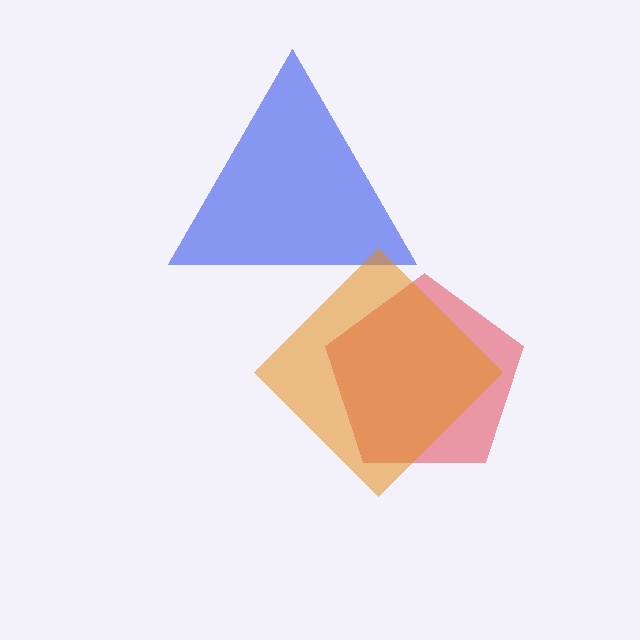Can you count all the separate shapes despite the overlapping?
Yes, there are 3 separate shapes.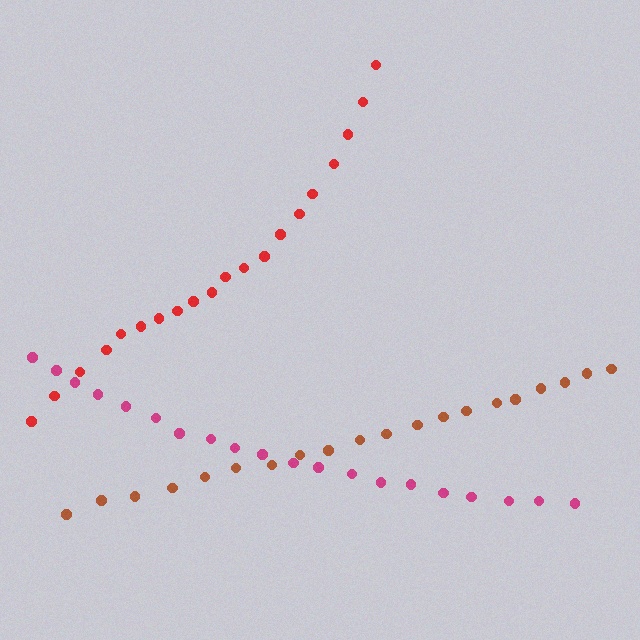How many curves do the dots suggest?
There are 3 distinct paths.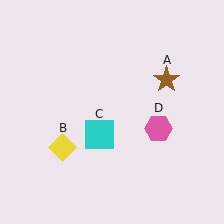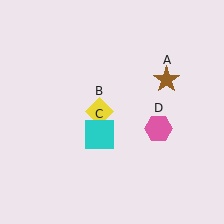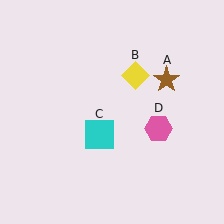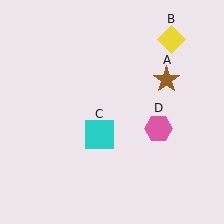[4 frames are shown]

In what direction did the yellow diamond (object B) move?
The yellow diamond (object B) moved up and to the right.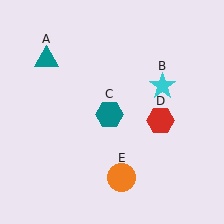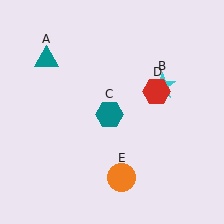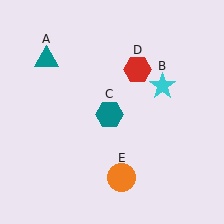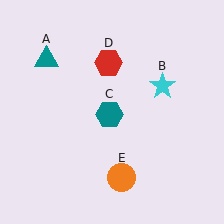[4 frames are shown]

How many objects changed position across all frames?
1 object changed position: red hexagon (object D).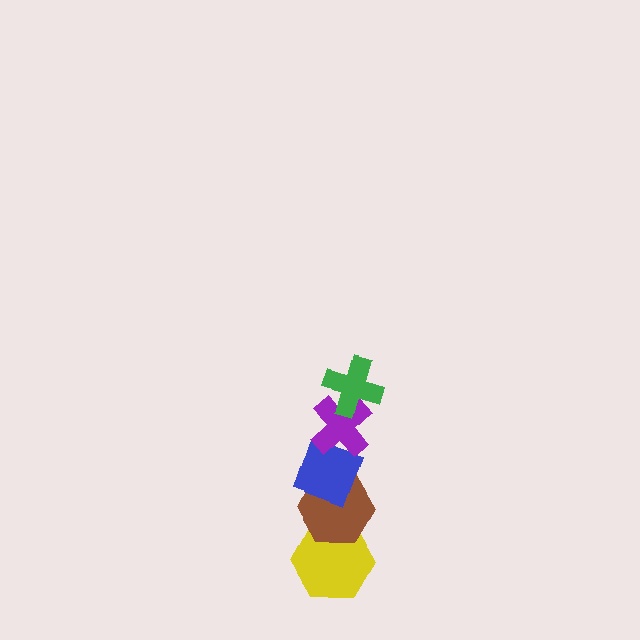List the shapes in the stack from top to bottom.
From top to bottom: the green cross, the purple cross, the blue diamond, the brown hexagon, the yellow hexagon.